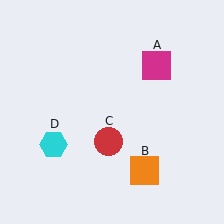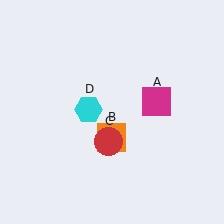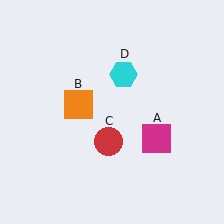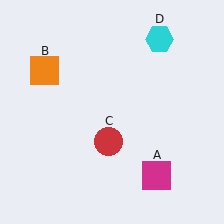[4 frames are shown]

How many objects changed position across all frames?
3 objects changed position: magenta square (object A), orange square (object B), cyan hexagon (object D).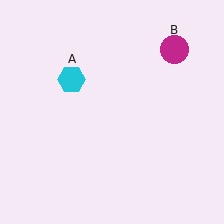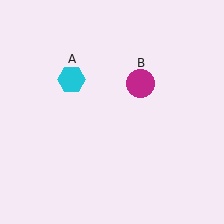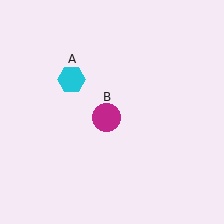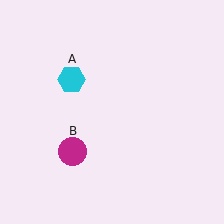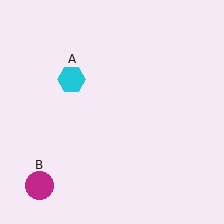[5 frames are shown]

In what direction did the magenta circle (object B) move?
The magenta circle (object B) moved down and to the left.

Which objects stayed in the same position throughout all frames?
Cyan hexagon (object A) remained stationary.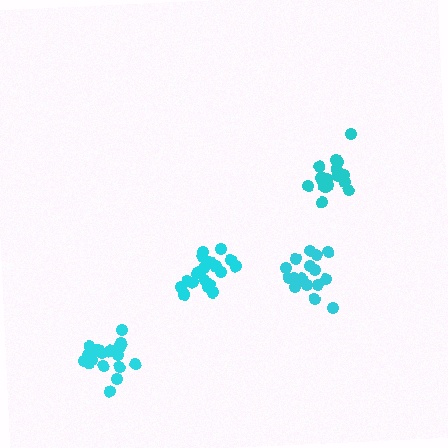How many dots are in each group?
Group 1: 16 dots, Group 2: 16 dots, Group 3: 20 dots, Group 4: 19 dots (71 total).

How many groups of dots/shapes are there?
There are 4 groups.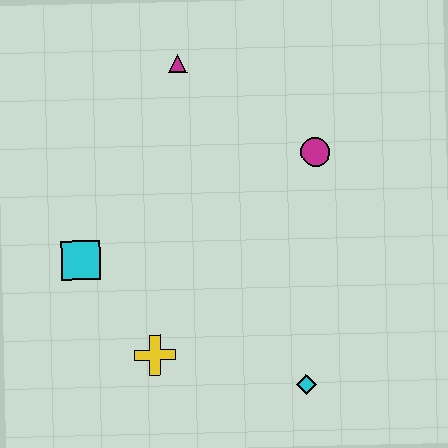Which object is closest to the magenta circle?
The magenta triangle is closest to the magenta circle.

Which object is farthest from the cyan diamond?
The magenta triangle is farthest from the cyan diamond.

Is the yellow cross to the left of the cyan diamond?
Yes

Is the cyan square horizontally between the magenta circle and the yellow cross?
No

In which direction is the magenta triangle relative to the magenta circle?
The magenta triangle is to the left of the magenta circle.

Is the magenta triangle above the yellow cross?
Yes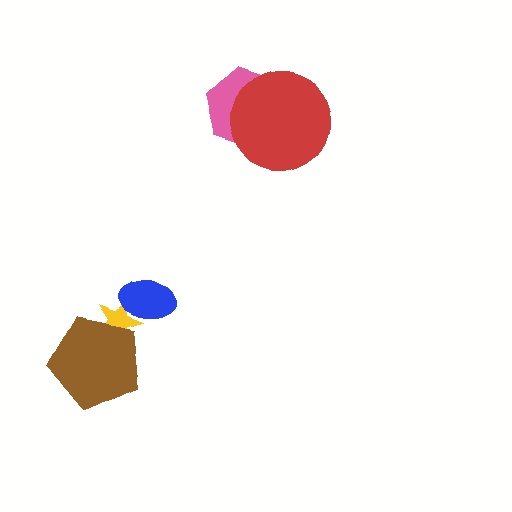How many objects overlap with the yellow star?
2 objects overlap with the yellow star.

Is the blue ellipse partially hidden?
No, no other shape covers it.